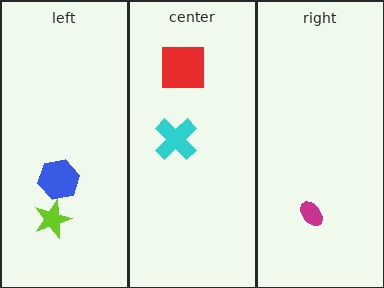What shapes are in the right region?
The magenta ellipse.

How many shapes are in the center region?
2.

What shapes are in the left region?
The lime star, the blue hexagon.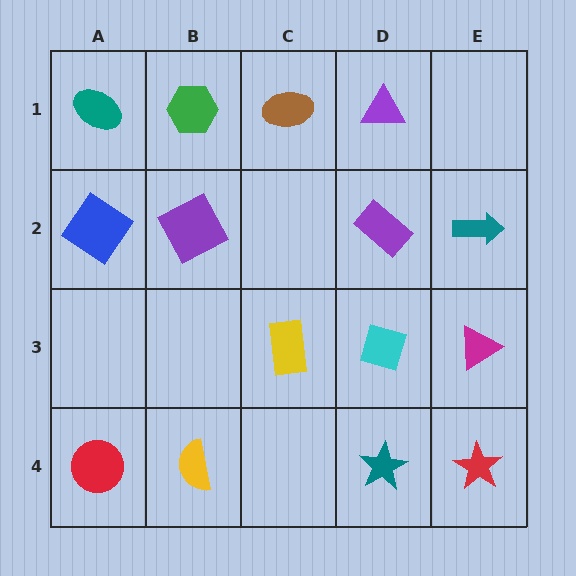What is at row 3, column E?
A magenta triangle.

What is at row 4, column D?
A teal star.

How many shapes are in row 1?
4 shapes.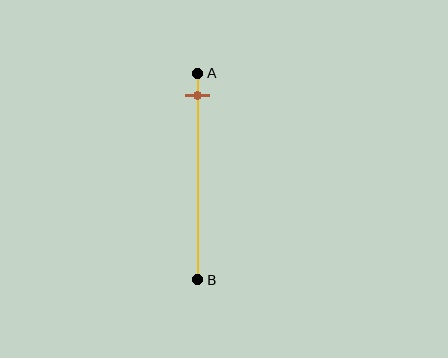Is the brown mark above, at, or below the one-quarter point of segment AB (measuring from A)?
The brown mark is above the one-quarter point of segment AB.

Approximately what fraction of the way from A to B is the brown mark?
The brown mark is approximately 10% of the way from A to B.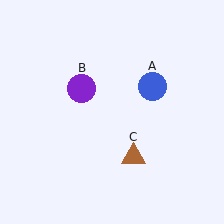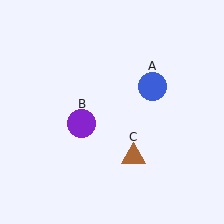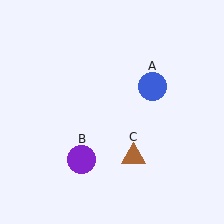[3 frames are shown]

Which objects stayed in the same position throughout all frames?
Blue circle (object A) and brown triangle (object C) remained stationary.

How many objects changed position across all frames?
1 object changed position: purple circle (object B).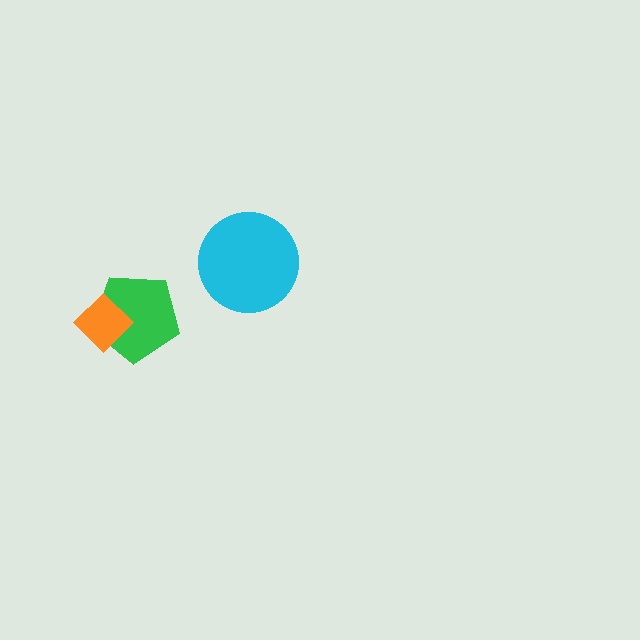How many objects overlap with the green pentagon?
1 object overlaps with the green pentagon.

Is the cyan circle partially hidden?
No, no other shape covers it.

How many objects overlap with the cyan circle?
0 objects overlap with the cyan circle.